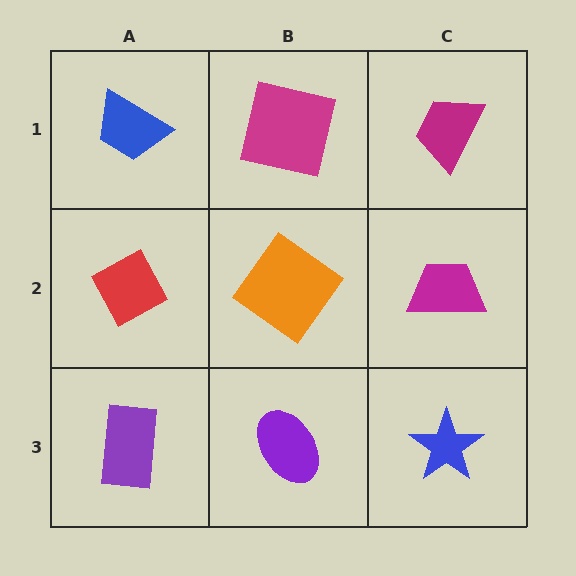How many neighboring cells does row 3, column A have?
2.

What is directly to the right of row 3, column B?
A blue star.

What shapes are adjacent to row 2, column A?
A blue trapezoid (row 1, column A), a purple rectangle (row 3, column A), an orange diamond (row 2, column B).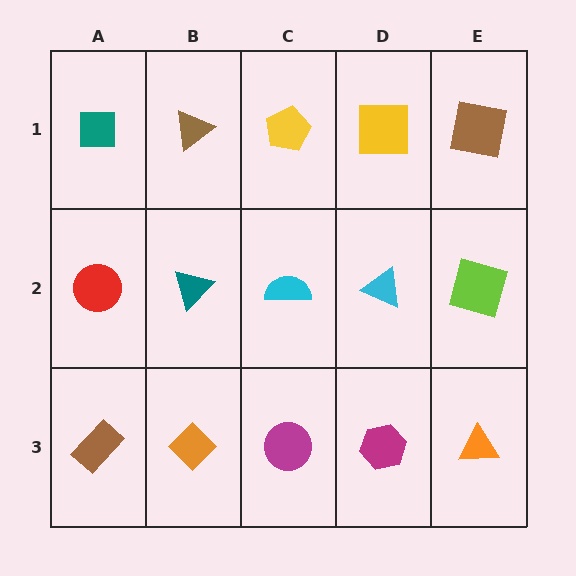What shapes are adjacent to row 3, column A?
A red circle (row 2, column A), an orange diamond (row 3, column B).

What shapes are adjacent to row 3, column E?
A lime square (row 2, column E), a magenta hexagon (row 3, column D).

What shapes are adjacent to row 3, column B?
A teal triangle (row 2, column B), a brown rectangle (row 3, column A), a magenta circle (row 3, column C).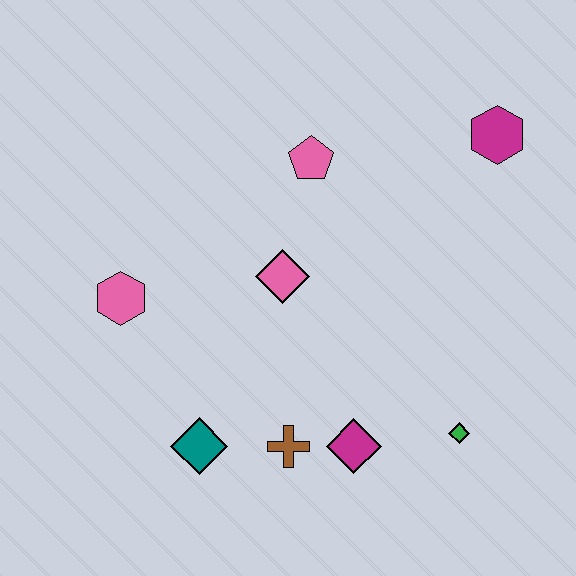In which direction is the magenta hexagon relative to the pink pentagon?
The magenta hexagon is to the right of the pink pentagon.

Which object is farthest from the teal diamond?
The magenta hexagon is farthest from the teal diamond.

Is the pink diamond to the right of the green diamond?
No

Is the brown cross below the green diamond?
Yes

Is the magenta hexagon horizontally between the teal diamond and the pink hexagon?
No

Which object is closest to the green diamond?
The magenta diamond is closest to the green diamond.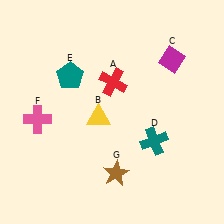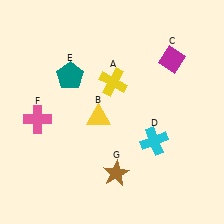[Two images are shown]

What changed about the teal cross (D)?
In Image 1, D is teal. In Image 2, it changed to cyan.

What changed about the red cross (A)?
In Image 1, A is red. In Image 2, it changed to yellow.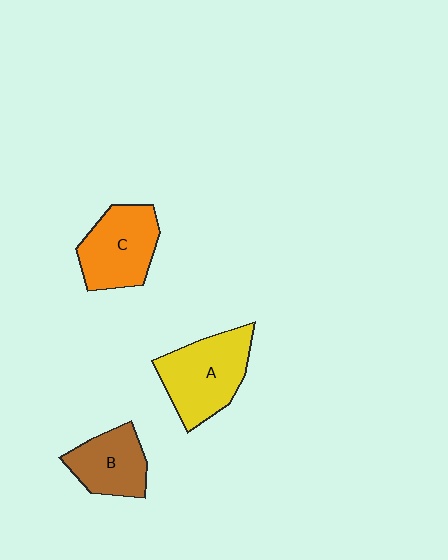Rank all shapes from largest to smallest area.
From largest to smallest: A (yellow), C (orange), B (brown).